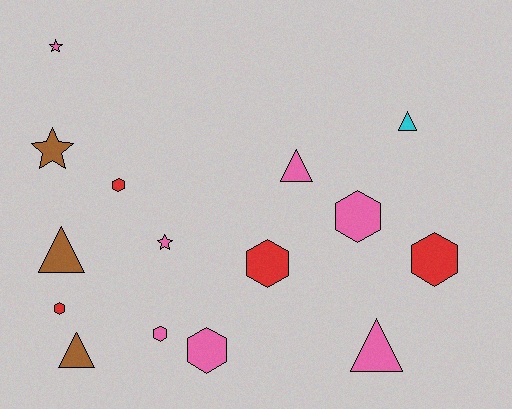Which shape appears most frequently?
Hexagon, with 7 objects.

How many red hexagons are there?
There are 4 red hexagons.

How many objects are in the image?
There are 15 objects.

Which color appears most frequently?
Pink, with 7 objects.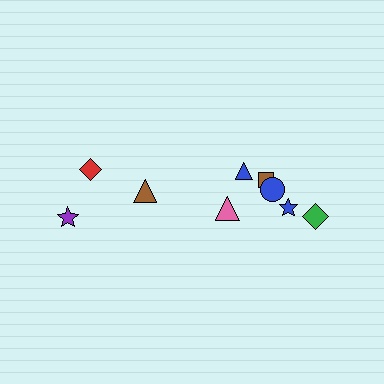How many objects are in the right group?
There are 6 objects.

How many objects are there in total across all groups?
There are 9 objects.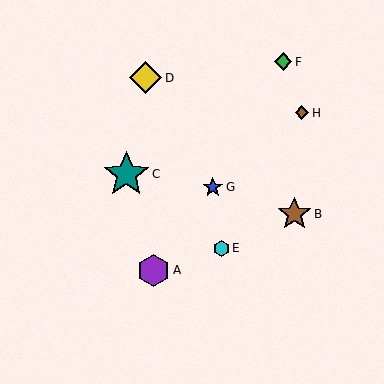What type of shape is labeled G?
Shape G is a blue star.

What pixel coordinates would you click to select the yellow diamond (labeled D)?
Click at (146, 78) to select the yellow diamond D.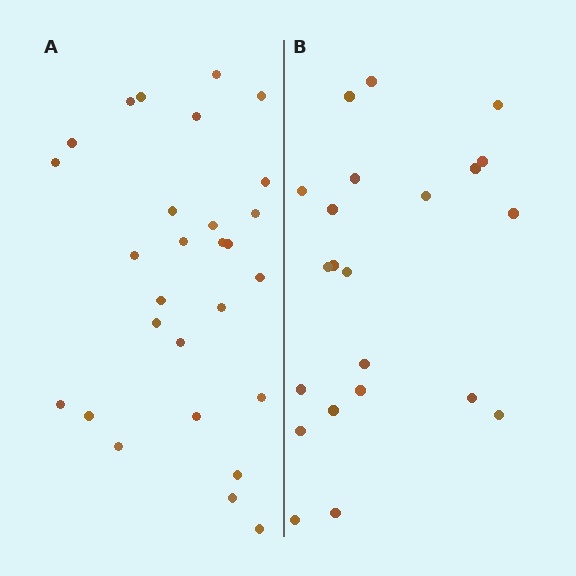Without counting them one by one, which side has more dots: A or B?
Region A (the left region) has more dots.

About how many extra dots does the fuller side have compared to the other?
Region A has about 6 more dots than region B.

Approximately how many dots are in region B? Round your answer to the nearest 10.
About 20 dots. (The exact count is 22, which rounds to 20.)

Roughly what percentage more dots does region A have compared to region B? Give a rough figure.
About 25% more.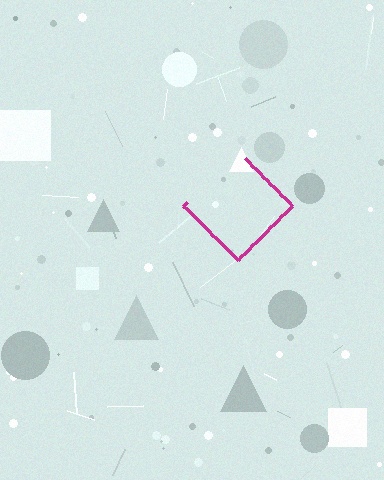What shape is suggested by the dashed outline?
The dashed outline suggests a diamond.